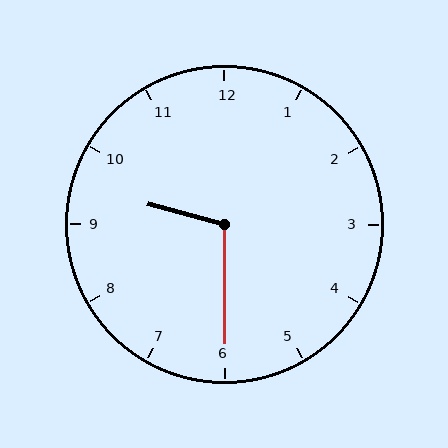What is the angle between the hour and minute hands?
Approximately 105 degrees.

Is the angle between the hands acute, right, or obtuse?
It is obtuse.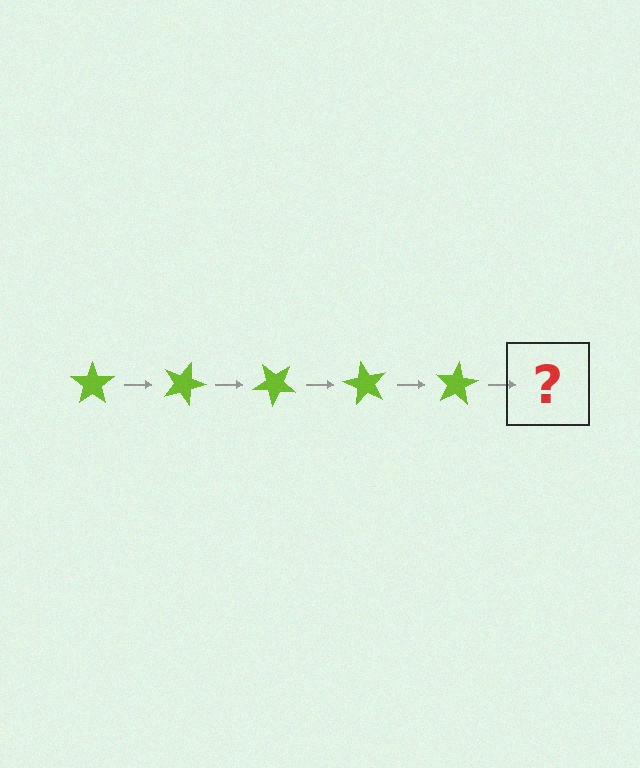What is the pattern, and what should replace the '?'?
The pattern is that the star rotates 20 degrees each step. The '?' should be a lime star rotated 100 degrees.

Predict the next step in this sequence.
The next step is a lime star rotated 100 degrees.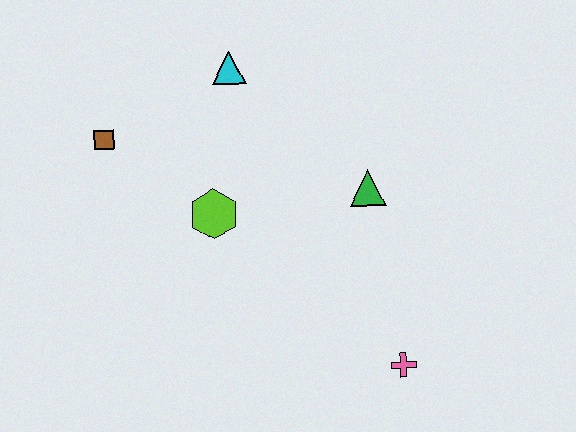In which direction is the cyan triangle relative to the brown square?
The cyan triangle is to the right of the brown square.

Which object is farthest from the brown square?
The pink cross is farthest from the brown square.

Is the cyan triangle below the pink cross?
No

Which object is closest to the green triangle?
The lime hexagon is closest to the green triangle.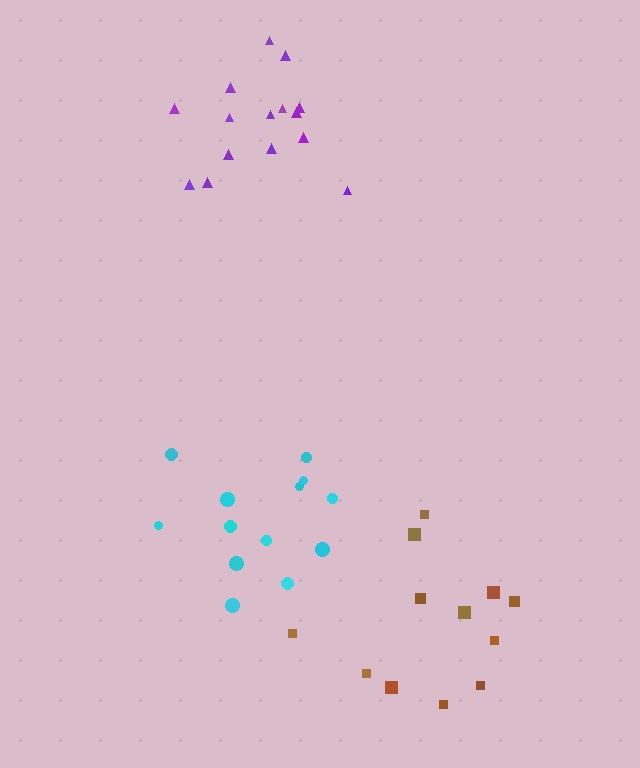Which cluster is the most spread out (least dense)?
Brown.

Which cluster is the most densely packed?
Cyan.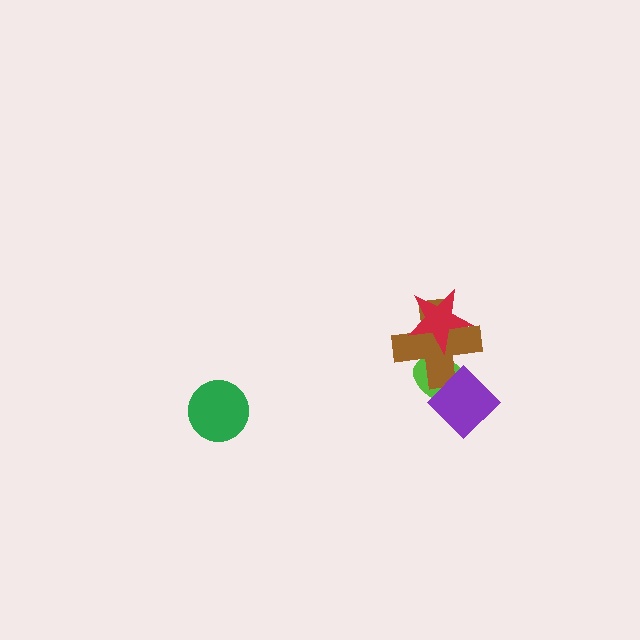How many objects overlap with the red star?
1 object overlaps with the red star.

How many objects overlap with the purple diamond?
2 objects overlap with the purple diamond.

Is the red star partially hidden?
No, no other shape covers it.